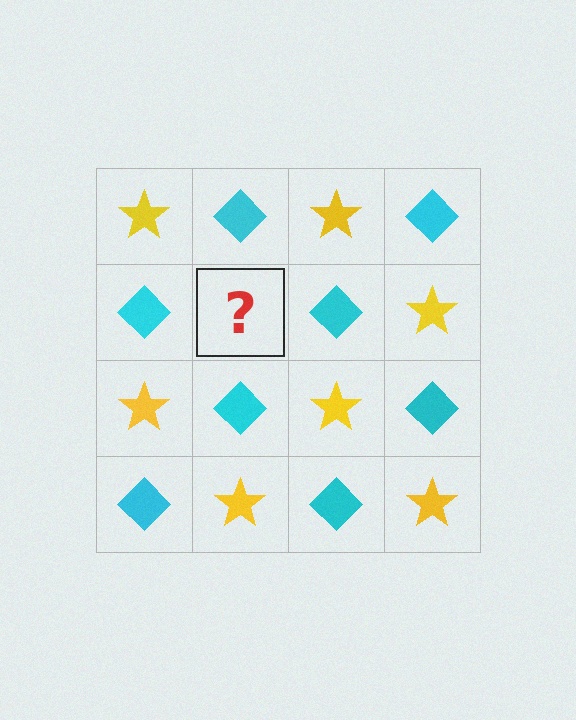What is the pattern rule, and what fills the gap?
The rule is that it alternates yellow star and cyan diamond in a checkerboard pattern. The gap should be filled with a yellow star.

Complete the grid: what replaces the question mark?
The question mark should be replaced with a yellow star.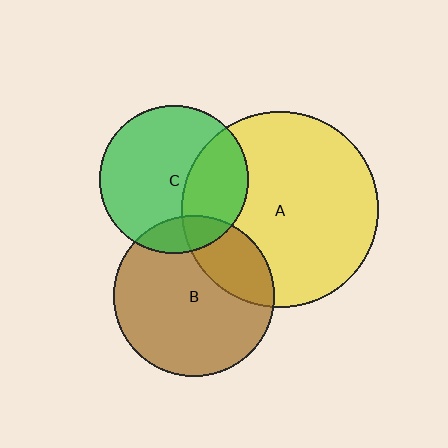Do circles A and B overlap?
Yes.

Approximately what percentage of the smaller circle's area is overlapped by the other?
Approximately 25%.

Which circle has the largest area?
Circle A (yellow).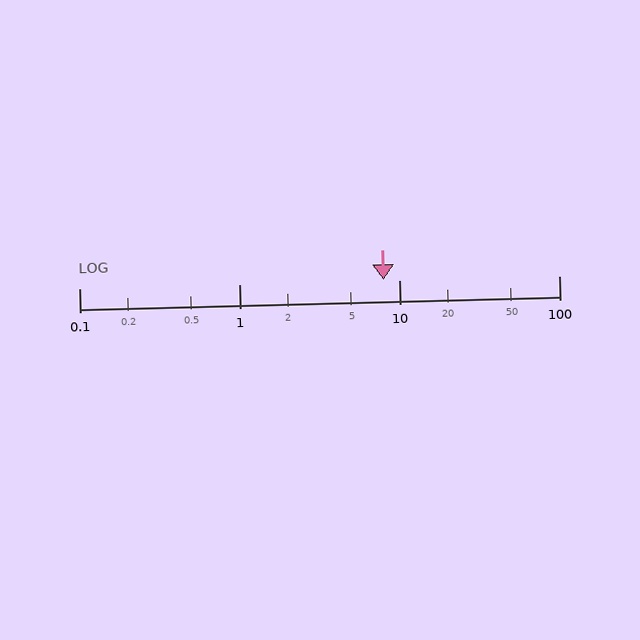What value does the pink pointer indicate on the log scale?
The pointer indicates approximately 8.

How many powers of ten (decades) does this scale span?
The scale spans 3 decades, from 0.1 to 100.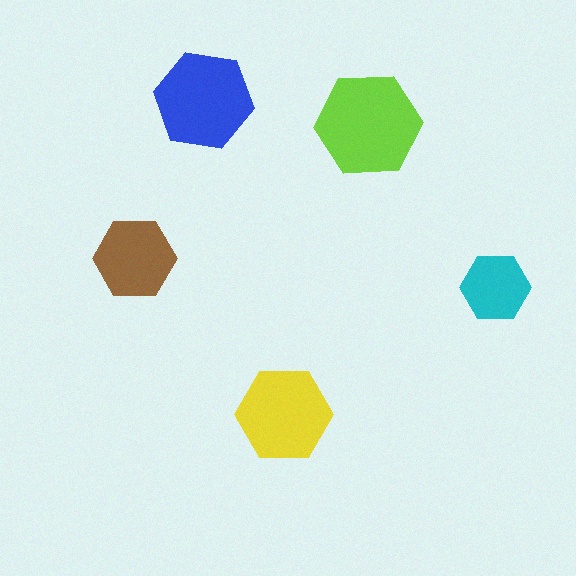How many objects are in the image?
There are 5 objects in the image.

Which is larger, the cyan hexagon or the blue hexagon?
The blue one.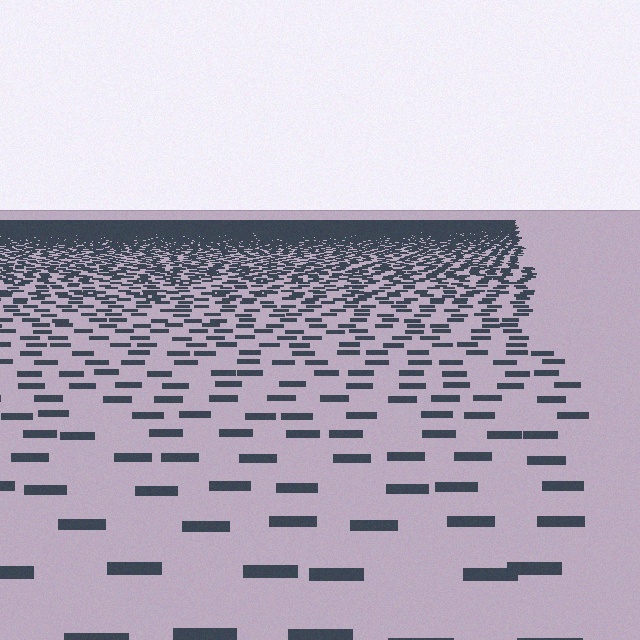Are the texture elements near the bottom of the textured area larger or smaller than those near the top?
Larger. Near the bottom, elements are closer to the viewer and appear at a bigger on-screen size.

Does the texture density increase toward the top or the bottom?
Density increases toward the top.